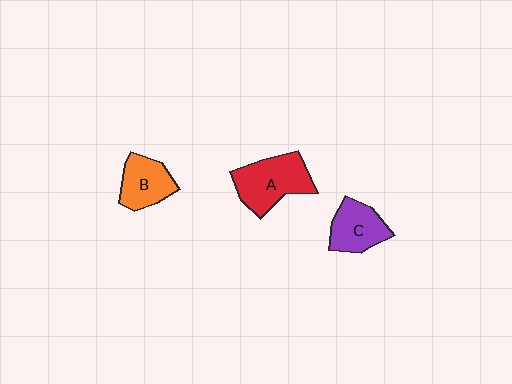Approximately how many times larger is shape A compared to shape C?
Approximately 1.4 times.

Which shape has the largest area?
Shape A (red).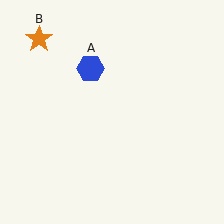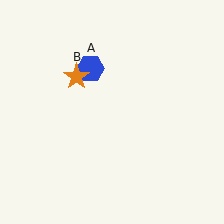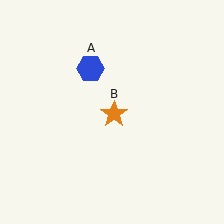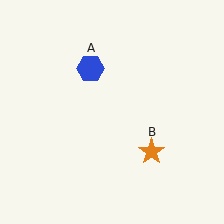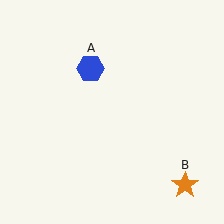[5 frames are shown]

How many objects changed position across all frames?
1 object changed position: orange star (object B).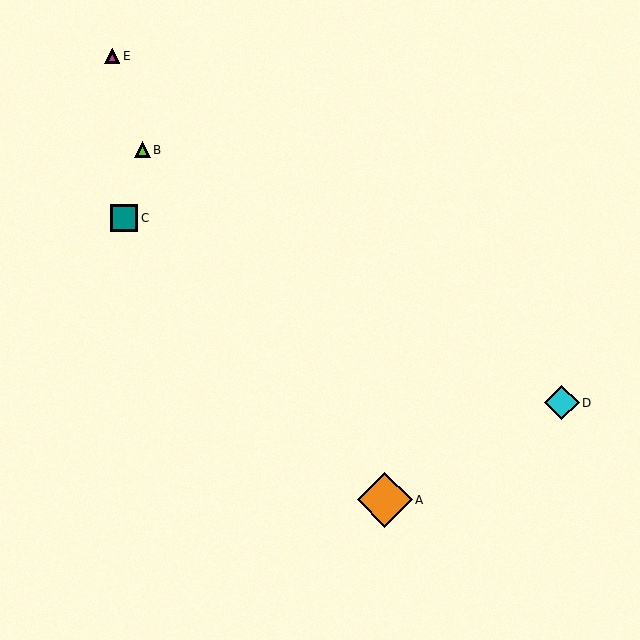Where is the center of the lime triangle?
The center of the lime triangle is at (142, 150).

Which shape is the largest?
The orange diamond (labeled A) is the largest.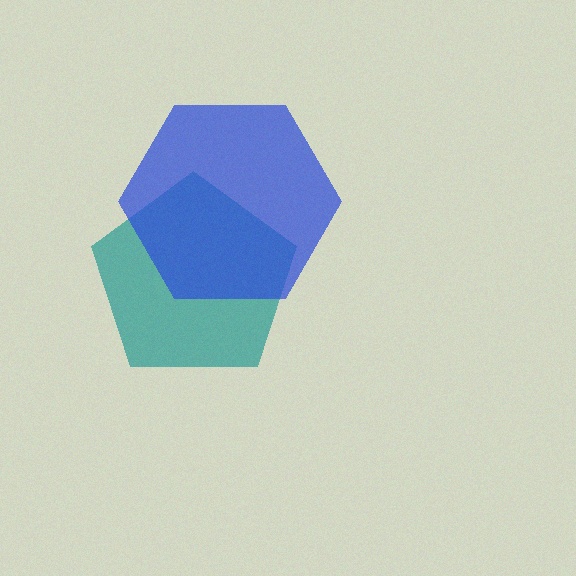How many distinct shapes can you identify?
There are 2 distinct shapes: a teal pentagon, a blue hexagon.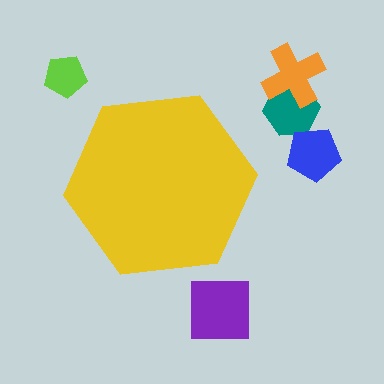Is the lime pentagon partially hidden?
No, the lime pentagon is fully visible.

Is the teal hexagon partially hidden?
No, the teal hexagon is fully visible.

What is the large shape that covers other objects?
A yellow hexagon.